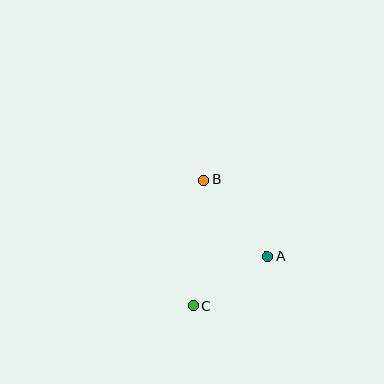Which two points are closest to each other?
Points A and C are closest to each other.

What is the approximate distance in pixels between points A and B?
The distance between A and B is approximately 100 pixels.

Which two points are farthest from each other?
Points B and C are farthest from each other.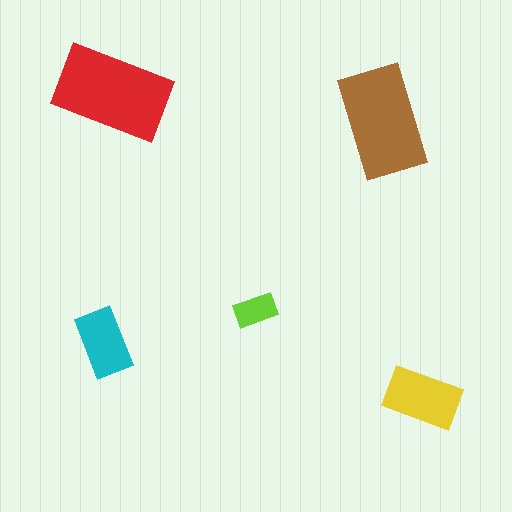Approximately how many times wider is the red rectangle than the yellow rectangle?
About 1.5 times wider.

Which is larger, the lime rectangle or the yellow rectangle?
The yellow one.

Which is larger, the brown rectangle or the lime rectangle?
The brown one.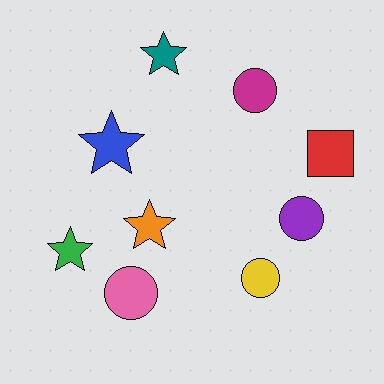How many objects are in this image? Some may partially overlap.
There are 9 objects.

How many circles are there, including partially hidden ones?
There are 4 circles.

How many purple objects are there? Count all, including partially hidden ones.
There is 1 purple object.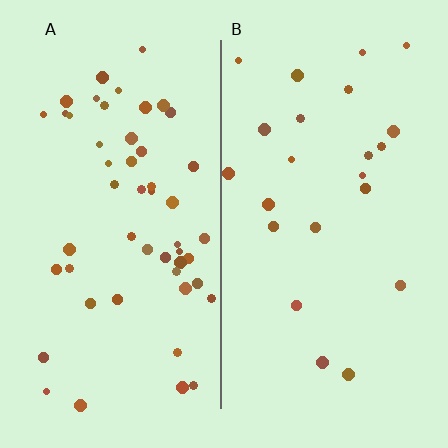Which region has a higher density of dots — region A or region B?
A (the left).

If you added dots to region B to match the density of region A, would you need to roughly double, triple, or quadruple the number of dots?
Approximately double.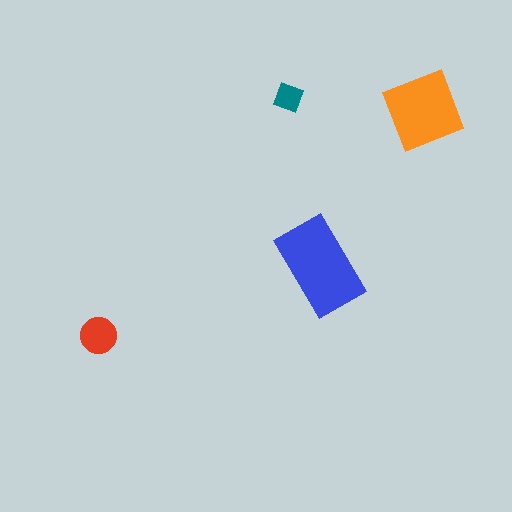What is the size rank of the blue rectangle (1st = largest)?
1st.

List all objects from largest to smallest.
The blue rectangle, the orange square, the red circle, the teal diamond.